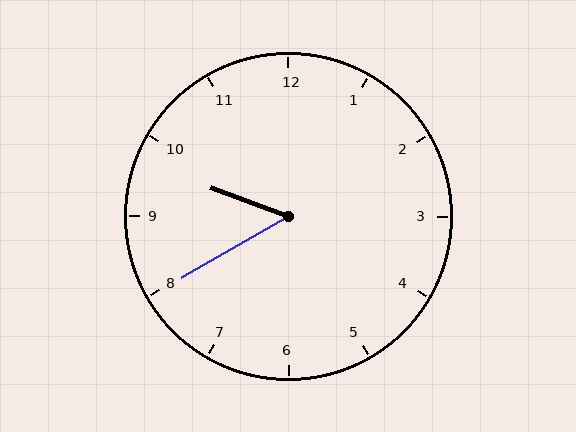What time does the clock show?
9:40.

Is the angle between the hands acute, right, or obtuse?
It is acute.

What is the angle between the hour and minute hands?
Approximately 50 degrees.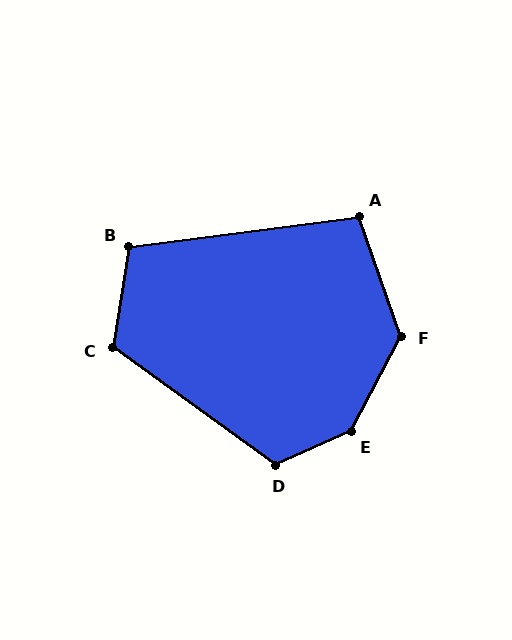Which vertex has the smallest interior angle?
A, at approximately 102 degrees.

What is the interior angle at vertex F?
Approximately 133 degrees (obtuse).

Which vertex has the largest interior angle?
E, at approximately 142 degrees.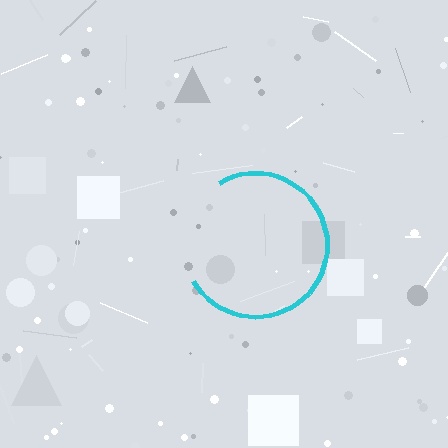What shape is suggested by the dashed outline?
The dashed outline suggests a circle.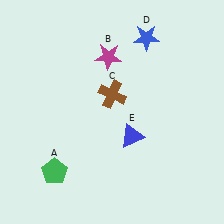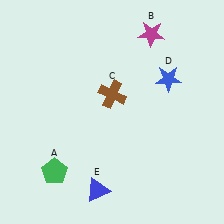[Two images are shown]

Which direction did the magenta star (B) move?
The magenta star (B) moved right.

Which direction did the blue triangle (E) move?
The blue triangle (E) moved down.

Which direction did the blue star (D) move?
The blue star (D) moved down.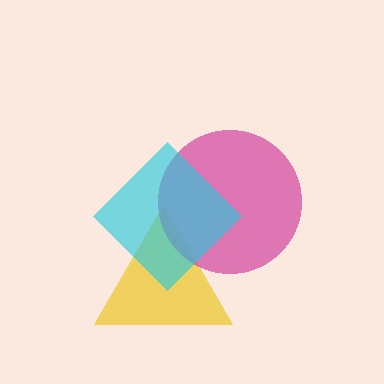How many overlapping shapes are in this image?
There are 3 overlapping shapes in the image.